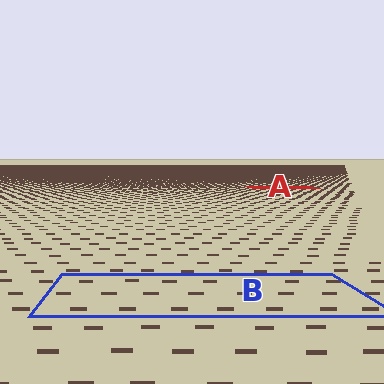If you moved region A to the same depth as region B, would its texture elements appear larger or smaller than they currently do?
They would appear larger. At a closer depth, the same texture elements are projected at a bigger on-screen size.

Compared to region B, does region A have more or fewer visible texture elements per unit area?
Region A has more texture elements per unit area — they are packed more densely because it is farther away.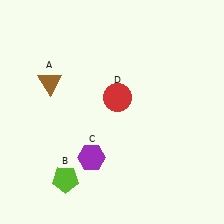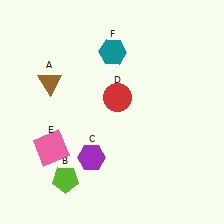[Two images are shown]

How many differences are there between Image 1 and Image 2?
There are 2 differences between the two images.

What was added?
A pink square (E), a teal hexagon (F) were added in Image 2.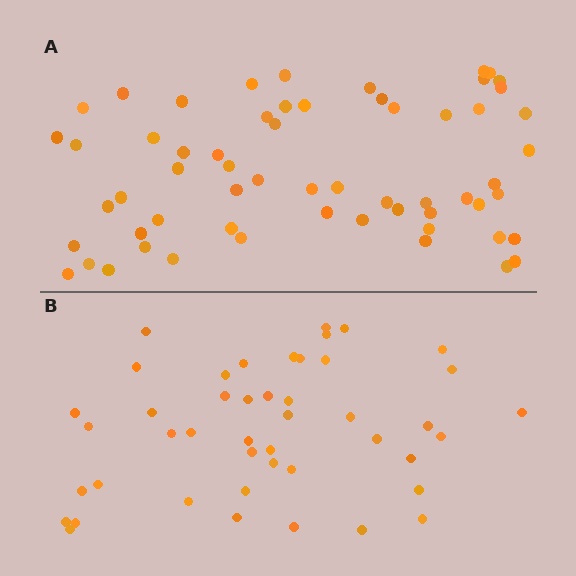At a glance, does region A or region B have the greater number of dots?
Region A (the top region) has more dots.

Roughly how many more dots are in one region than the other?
Region A has approximately 15 more dots than region B.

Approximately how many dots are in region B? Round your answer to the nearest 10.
About 40 dots. (The exact count is 45, which rounds to 40.)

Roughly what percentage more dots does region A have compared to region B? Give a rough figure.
About 35% more.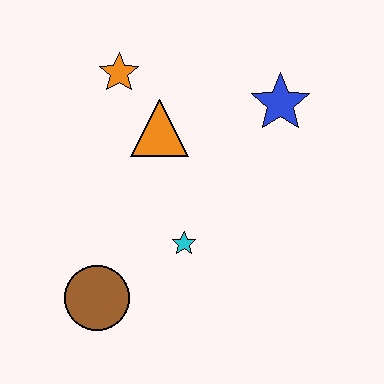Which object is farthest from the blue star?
The brown circle is farthest from the blue star.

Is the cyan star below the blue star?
Yes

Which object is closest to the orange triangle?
The orange star is closest to the orange triangle.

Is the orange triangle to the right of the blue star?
No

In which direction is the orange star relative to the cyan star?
The orange star is above the cyan star.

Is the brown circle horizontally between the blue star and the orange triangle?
No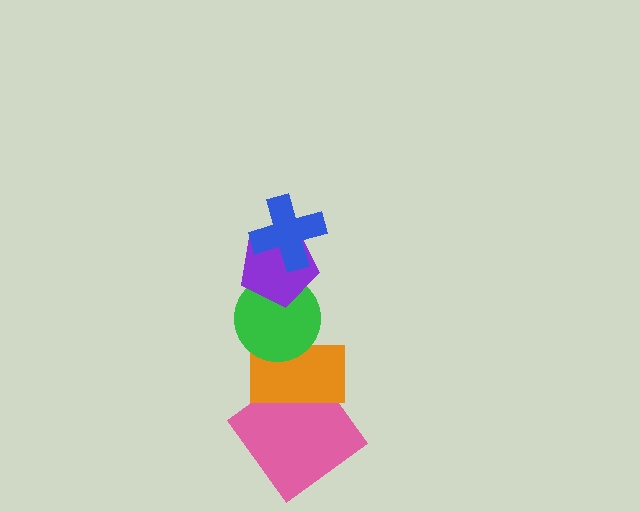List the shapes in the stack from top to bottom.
From top to bottom: the blue cross, the purple pentagon, the green circle, the orange rectangle, the pink diamond.